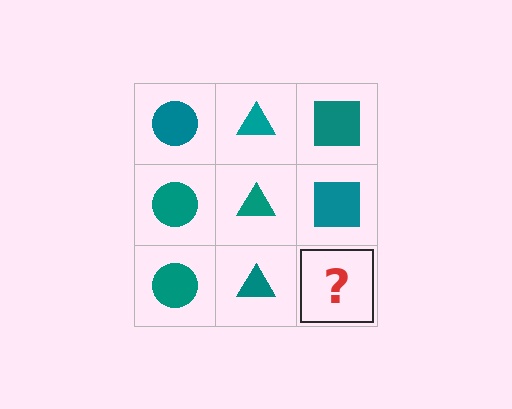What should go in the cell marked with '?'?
The missing cell should contain a teal square.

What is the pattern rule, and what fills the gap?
The rule is that each column has a consistent shape. The gap should be filled with a teal square.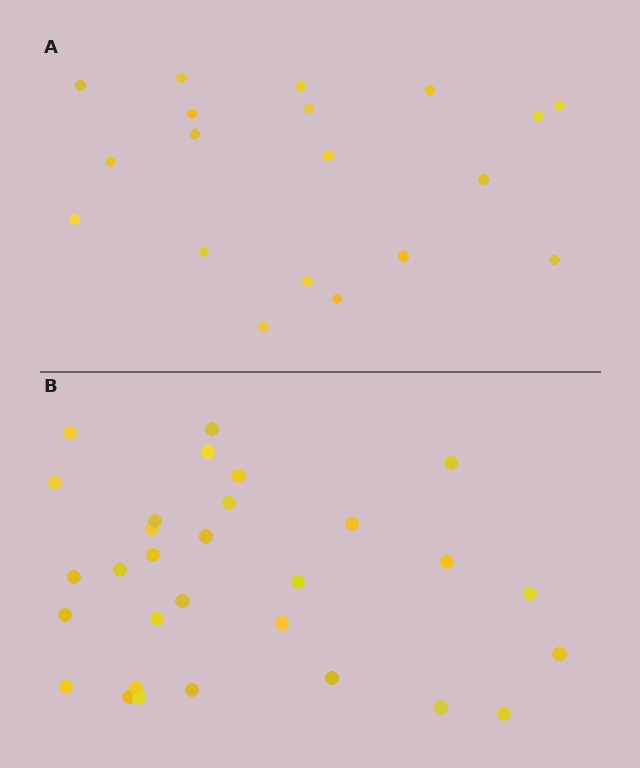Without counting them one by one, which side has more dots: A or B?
Region B (the bottom region) has more dots.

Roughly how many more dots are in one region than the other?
Region B has roughly 12 or so more dots than region A.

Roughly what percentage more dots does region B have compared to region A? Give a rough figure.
About 60% more.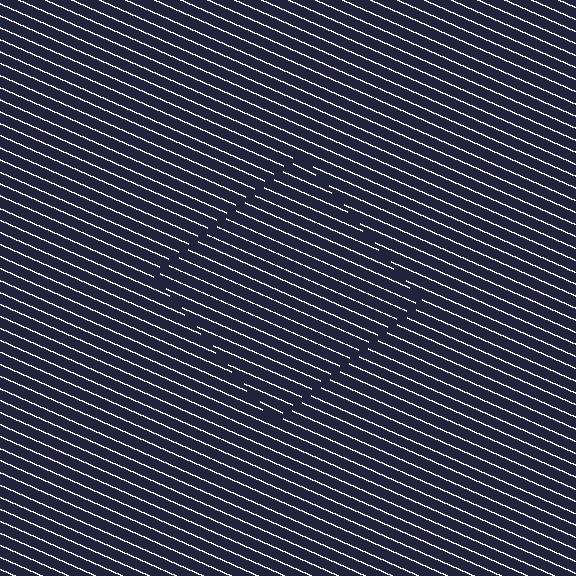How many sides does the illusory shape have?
4 sides — the line-ends trace a square.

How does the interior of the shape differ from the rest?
The interior of the shape contains the same grating, shifted by half a period — the contour is defined by the phase discontinuity where line-ends from the inner and outer gratings abut.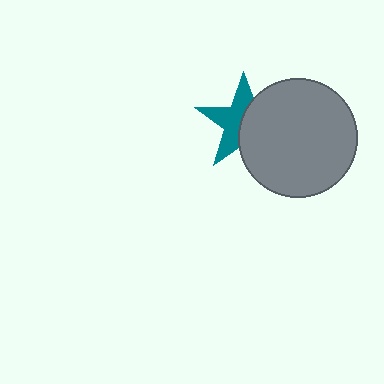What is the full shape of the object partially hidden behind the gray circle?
The partially hidden object is a teal star.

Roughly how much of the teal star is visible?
About half of it is visible (roughly 51%).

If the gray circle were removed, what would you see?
You would see the complete teal star.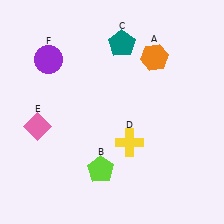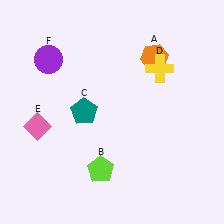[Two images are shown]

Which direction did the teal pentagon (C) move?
The teal pentagon (C) moved down.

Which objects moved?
The objects that moved are: the teal pentagon (C), the yellow cross (D).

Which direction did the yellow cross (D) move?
The yellow cross (D) moved up.